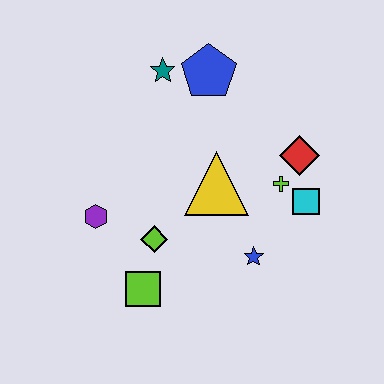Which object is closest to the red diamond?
The lime cross is closest to the red diamond.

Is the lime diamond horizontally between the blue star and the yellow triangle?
No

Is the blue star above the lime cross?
No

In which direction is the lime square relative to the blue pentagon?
The lime square is below the blue pentagon.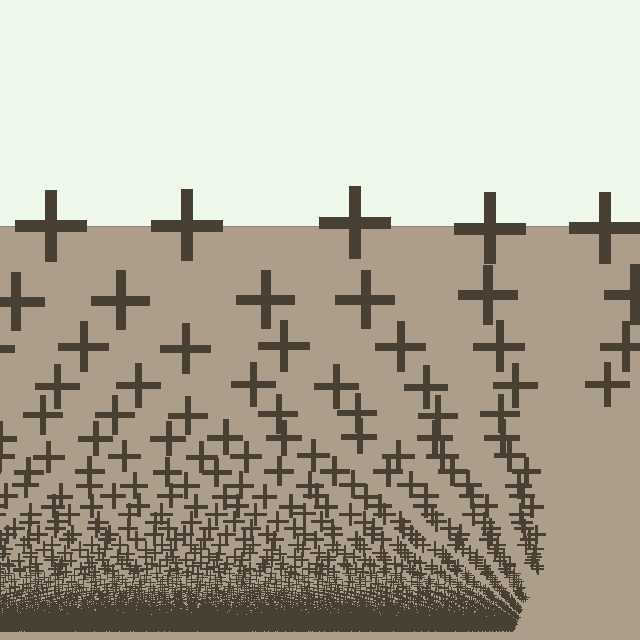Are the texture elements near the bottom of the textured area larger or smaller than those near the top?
Smaller. The gradient is inverted — elements near the bottom are smaller and denser.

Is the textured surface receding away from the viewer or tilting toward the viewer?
The surface appears to tilt toward the viewer. Texture elements get larger and sparser toward the top.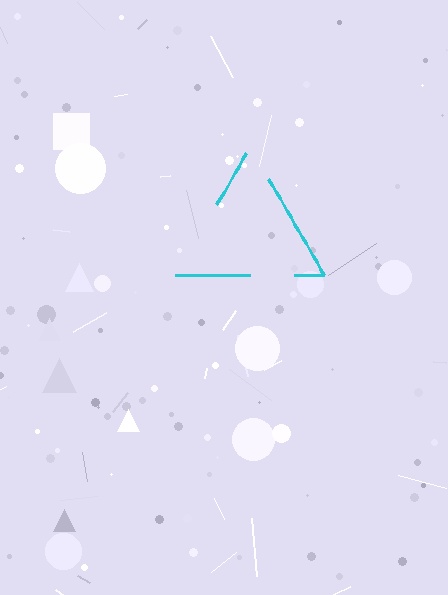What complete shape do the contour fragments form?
The contour fragments form a triangle.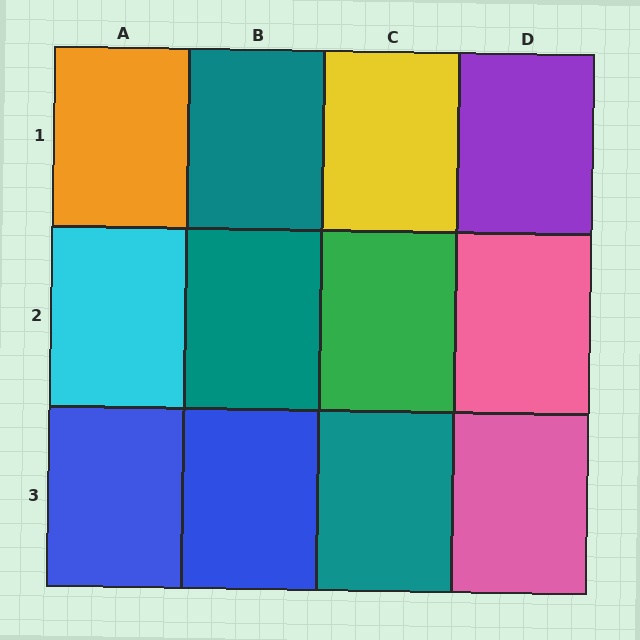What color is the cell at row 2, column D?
Pink.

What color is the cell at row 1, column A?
Orange.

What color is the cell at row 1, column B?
Teal.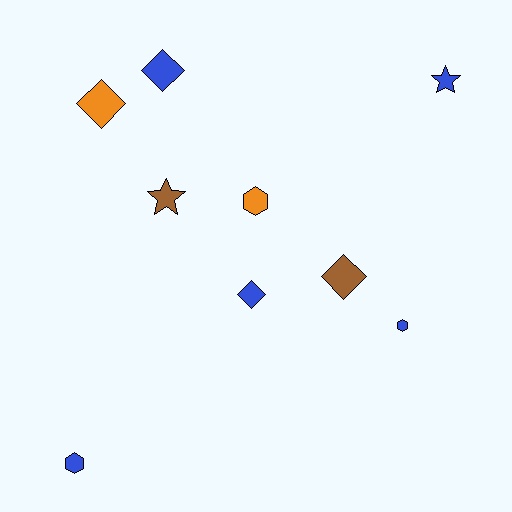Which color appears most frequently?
Blue, with 5 objects.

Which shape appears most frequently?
Diamond, with 4 objects.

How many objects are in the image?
There are 9 objects.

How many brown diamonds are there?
There is 1 brown diamond.